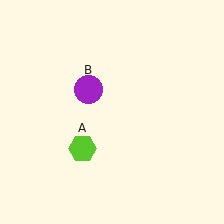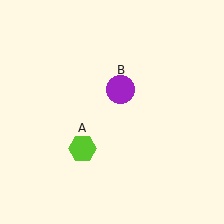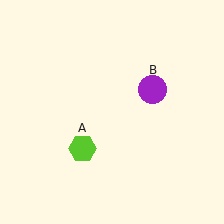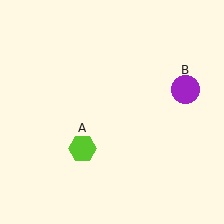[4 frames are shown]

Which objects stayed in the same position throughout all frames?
Lime hexagon (object A) remained stationary.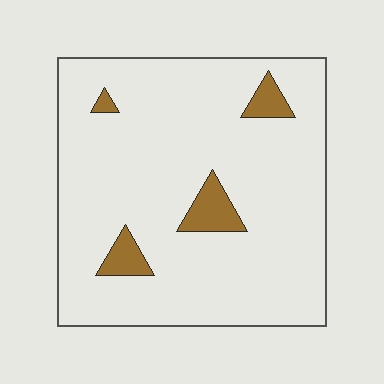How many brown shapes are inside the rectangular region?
4.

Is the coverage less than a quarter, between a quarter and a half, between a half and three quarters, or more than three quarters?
Less than a quarter.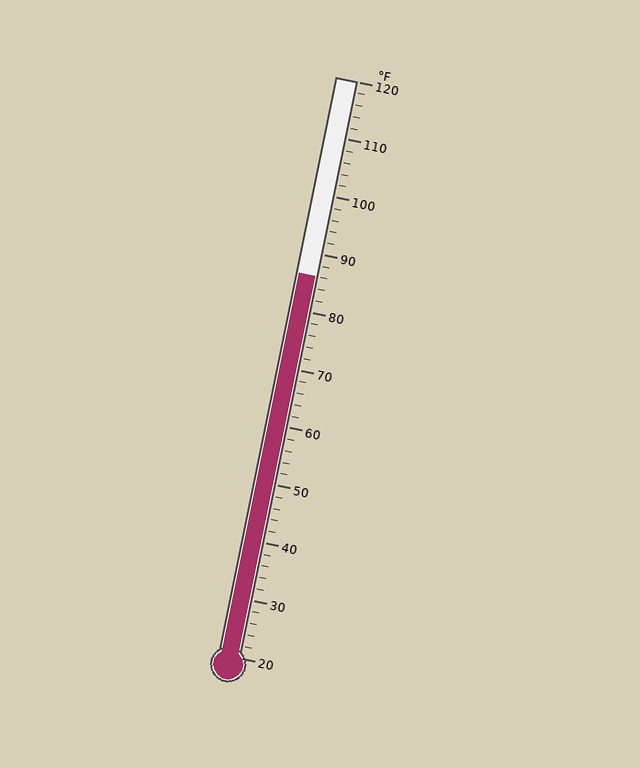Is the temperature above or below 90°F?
The temperature is below 90°F.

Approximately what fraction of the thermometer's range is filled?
The thermometer is filled to approximately 65% of its range.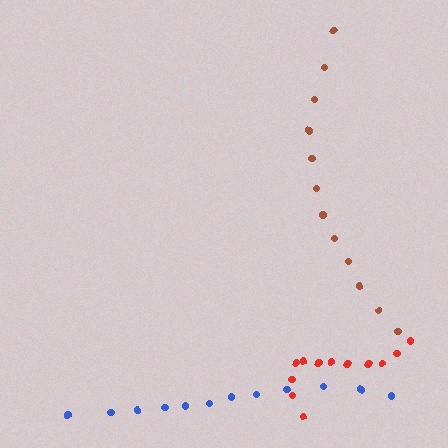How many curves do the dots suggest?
There are 3 distinct paths.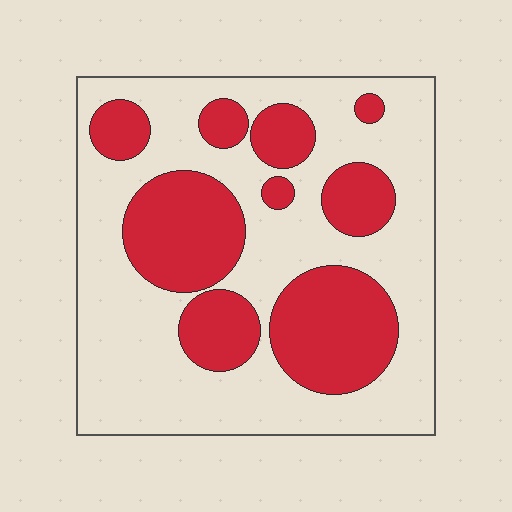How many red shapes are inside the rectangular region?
9.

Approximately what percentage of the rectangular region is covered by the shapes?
Approximately 35%.